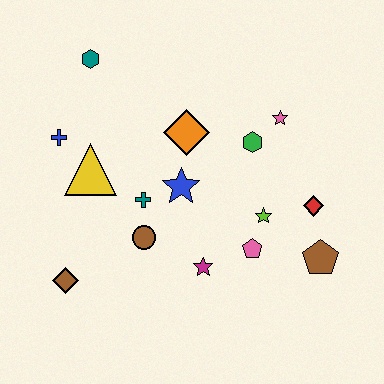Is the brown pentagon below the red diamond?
Yes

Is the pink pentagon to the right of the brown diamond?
Yes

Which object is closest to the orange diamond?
The blue star is closest to the orange diamond.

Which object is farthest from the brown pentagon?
The teal hexagon is farthest from the brown pentagon.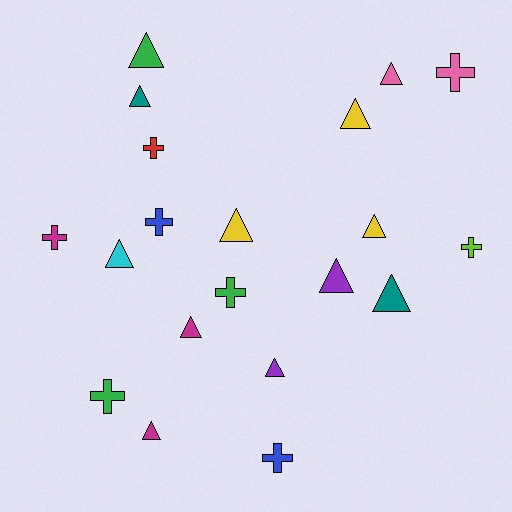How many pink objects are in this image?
There are 2 pink objects.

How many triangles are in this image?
There are 12 triangles.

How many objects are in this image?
There are 20 objects.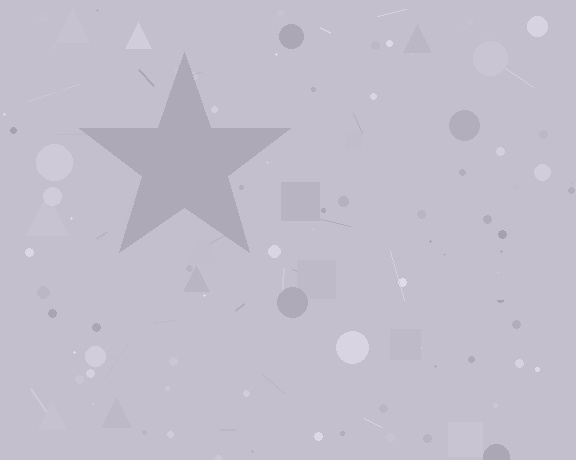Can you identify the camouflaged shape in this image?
The camouflaged shape is a star.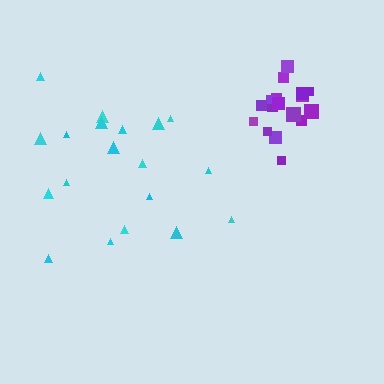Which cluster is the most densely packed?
Purple.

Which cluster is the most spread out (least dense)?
Cyan.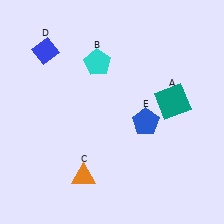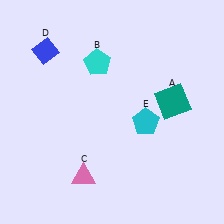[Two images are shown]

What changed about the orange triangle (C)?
In Image 1, C is orange. In Image 2, it changed to pink.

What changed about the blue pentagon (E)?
In Image 1, E is blue. In Image 2, it changed to cyan.